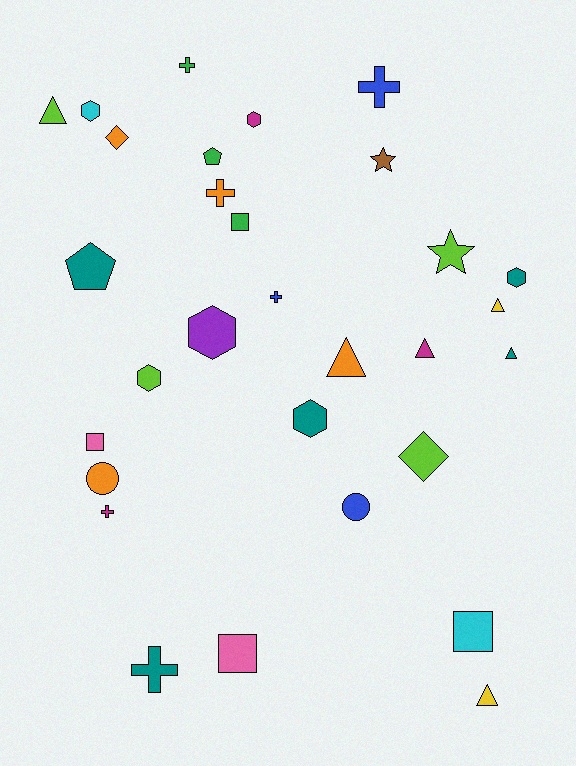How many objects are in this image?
There are 30 objects.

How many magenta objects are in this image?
There are 3 magenta objects.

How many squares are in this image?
There are 4 squares.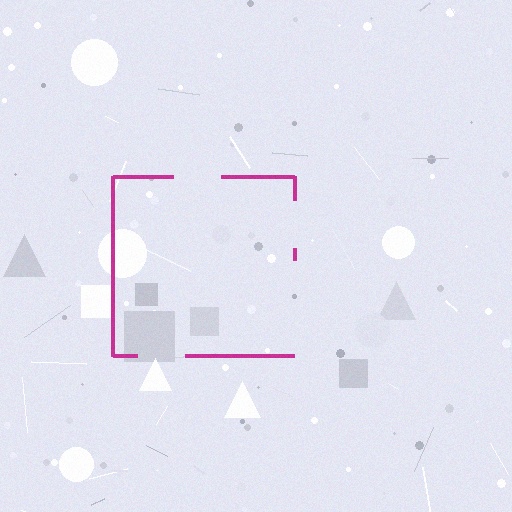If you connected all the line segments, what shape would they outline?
They would outline a square.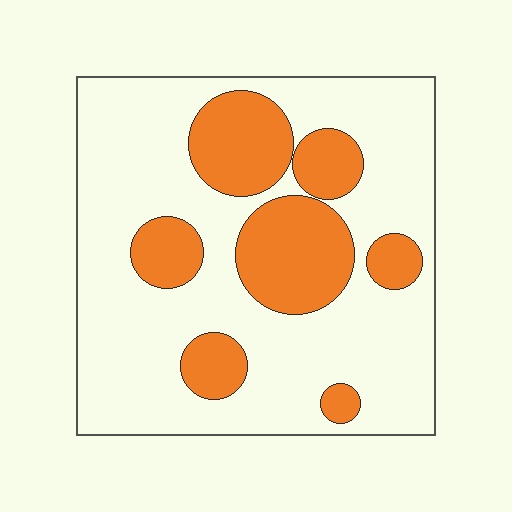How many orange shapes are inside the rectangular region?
7.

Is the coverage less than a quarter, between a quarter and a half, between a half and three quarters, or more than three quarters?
Between a quarter and a half.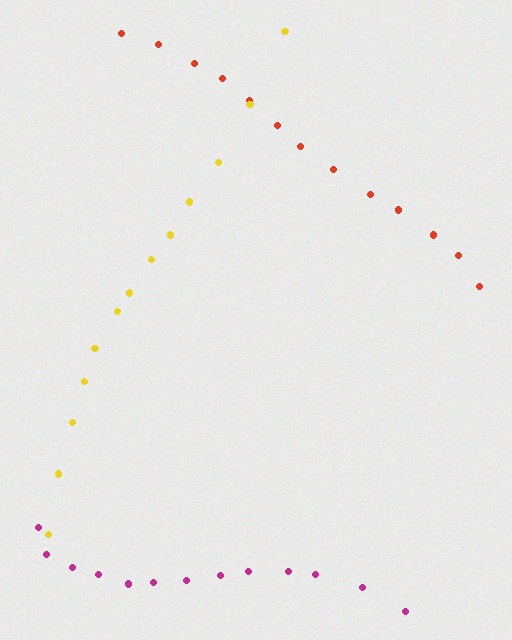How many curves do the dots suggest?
There are 3 distinct paths.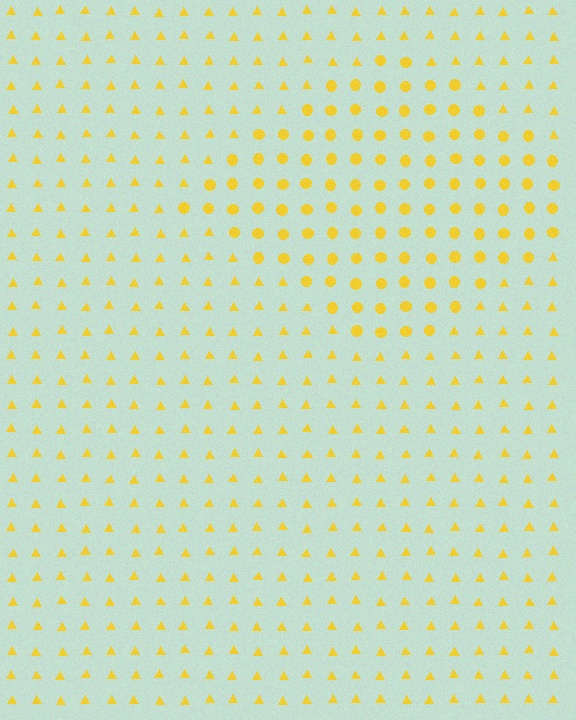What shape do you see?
I see a diamond.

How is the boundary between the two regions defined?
The boundary is defined by a change in element shape: circles inside vs. triangles outside. All elements share the same color and spacing.